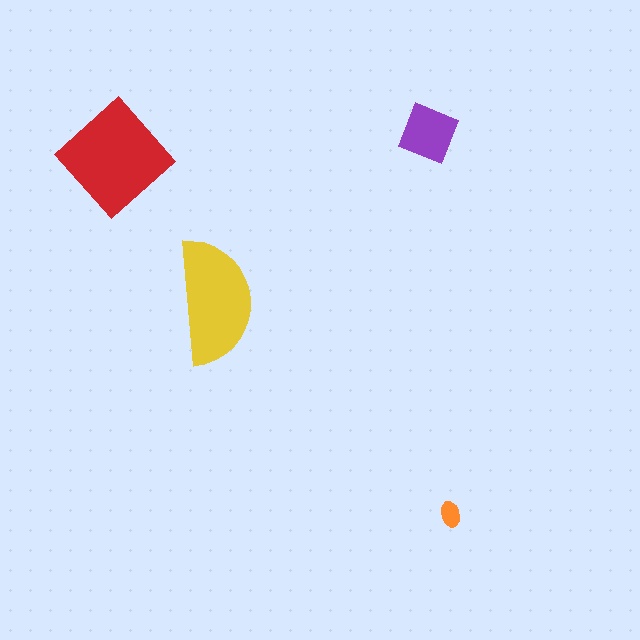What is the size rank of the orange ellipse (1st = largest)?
4th.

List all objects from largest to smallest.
The red diamond, the yellow semicircle, the purple diamond, the orange ellipse.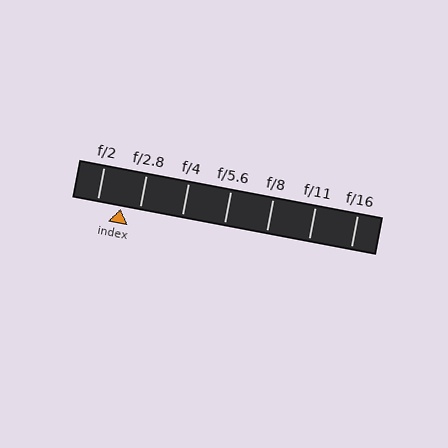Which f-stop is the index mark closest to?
The index mark is closest to f/2.8.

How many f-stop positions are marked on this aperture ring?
There are 7 f-stop positions marked.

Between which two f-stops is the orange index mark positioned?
The index mark is between f/2 and f/2.8.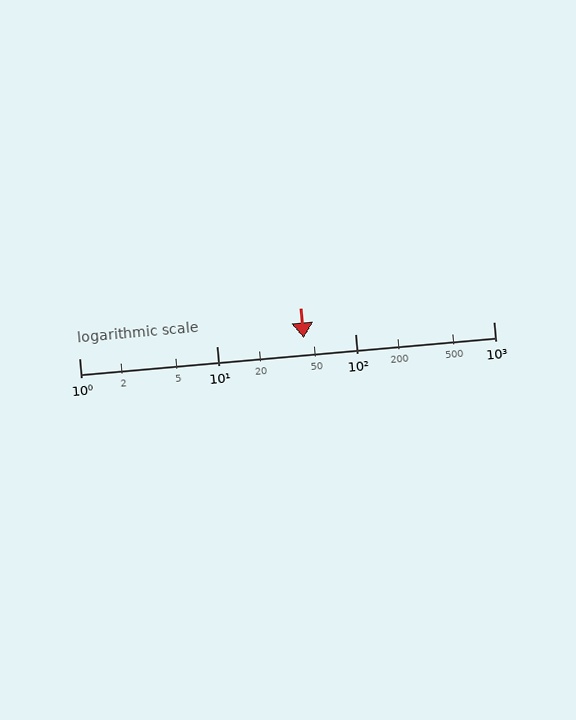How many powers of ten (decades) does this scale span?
The scale spans 3 decades, from 1 to 1000.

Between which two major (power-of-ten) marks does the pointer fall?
The pointer is between 10 and 100.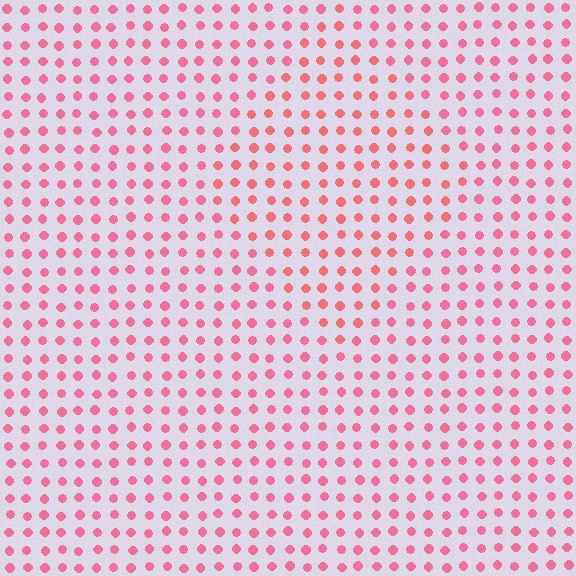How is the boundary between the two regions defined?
The boundary is defined purely by a slight shift in hue (about 16 degrees). Spacing, size, and orientation are identical on both sides.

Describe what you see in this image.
The image is filled with small pink elements in a uniform arrangement. A diamond-shaped region is visible where the elements are tinted to a slightly different hue, forming a subtle color boundary.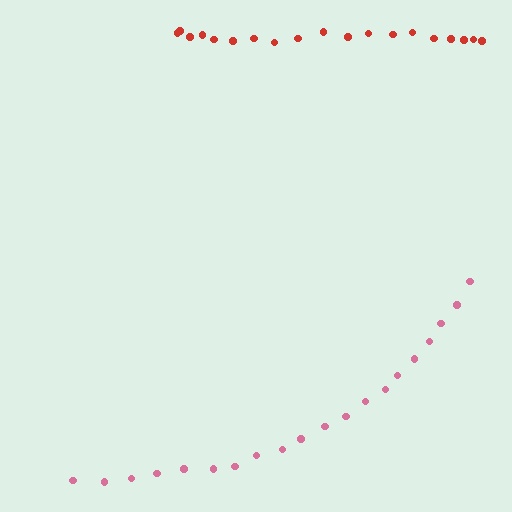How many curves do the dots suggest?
There are 2 distinct paths.